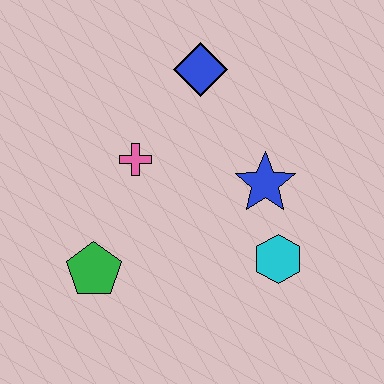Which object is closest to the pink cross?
The blue diamond is closest to the pink cross.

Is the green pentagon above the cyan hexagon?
No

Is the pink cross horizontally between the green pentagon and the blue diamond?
Yes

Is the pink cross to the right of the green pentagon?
Yes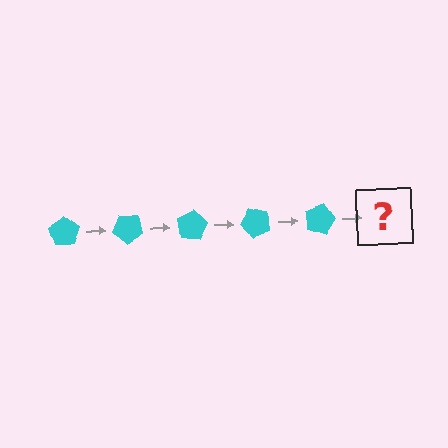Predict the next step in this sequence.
The next step is a cyan pentagon rotated 200 degrees.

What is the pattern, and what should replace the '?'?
The pattern is that the pentagon rotates 40 degrees each step. The '?' should be a cyan pentagon rotated 200 degrees.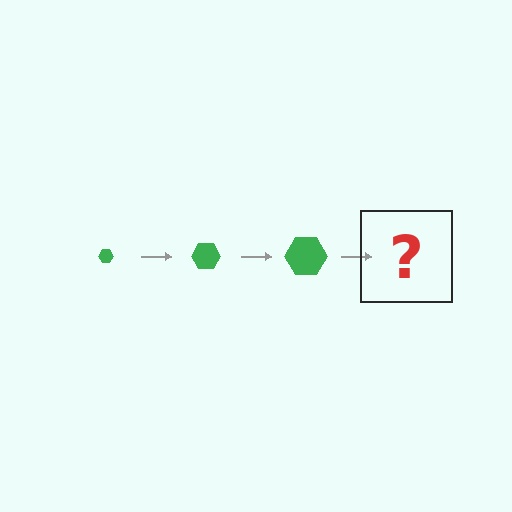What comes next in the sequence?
The next element should be a green hexagon, larger than the previous one.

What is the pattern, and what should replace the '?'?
The pattern is that the hexagon gets progressively larger each step. The '?' should be a green hexagon, larger than the previous one.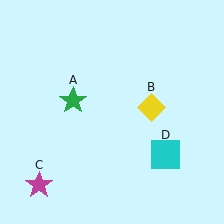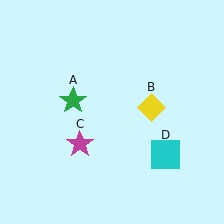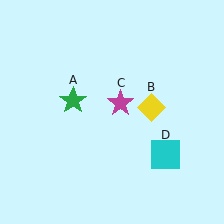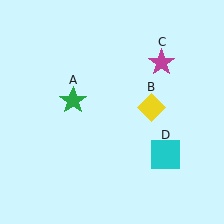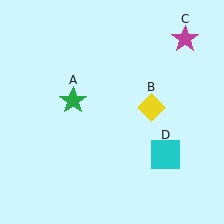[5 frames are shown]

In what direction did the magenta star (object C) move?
The magenta star (object C) moved up and to the right.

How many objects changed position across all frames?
1 object changed position: magenta star (object C).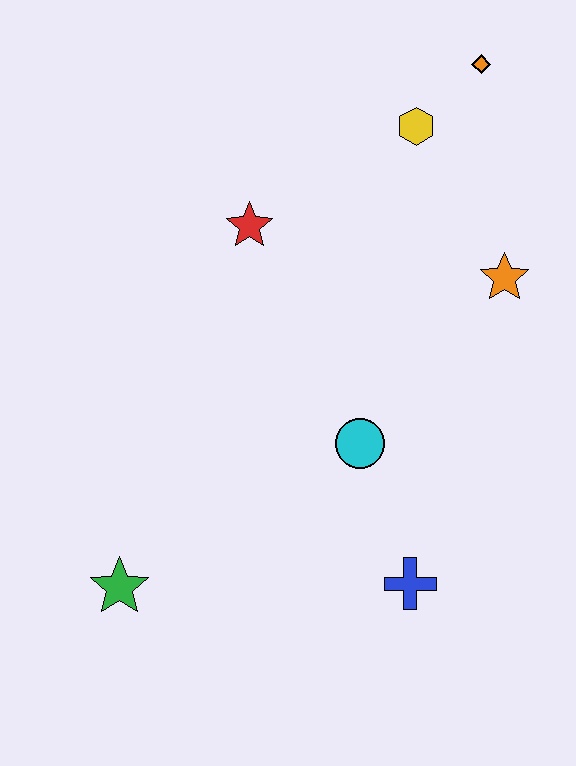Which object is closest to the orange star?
The yellow hexagon is closest to the orange star.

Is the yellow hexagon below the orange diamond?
Yes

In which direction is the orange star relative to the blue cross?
The orange star is above the blue cross.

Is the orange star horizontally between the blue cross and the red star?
No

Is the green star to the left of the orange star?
Yes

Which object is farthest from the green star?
The orange diamond is farthest from the green star.